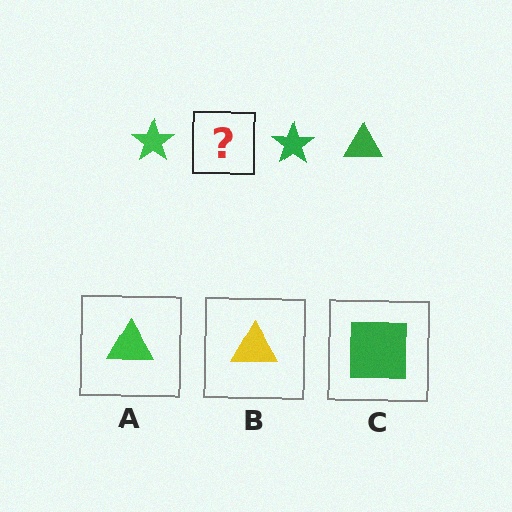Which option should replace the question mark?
Option A.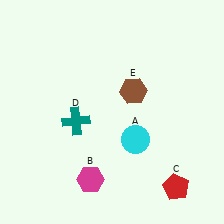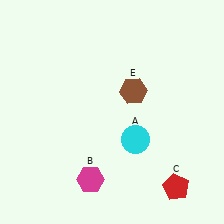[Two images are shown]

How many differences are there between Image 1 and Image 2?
There is 1 difference between the two images.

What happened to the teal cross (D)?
The teal cross (D) was removed in Image 2. It was in the bottom-left area of Image 1.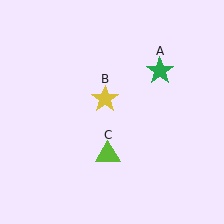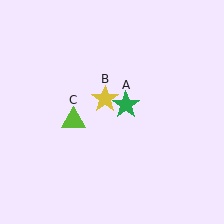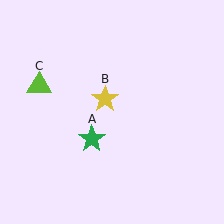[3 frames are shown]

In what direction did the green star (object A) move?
The green star (object A) moved down and to the left.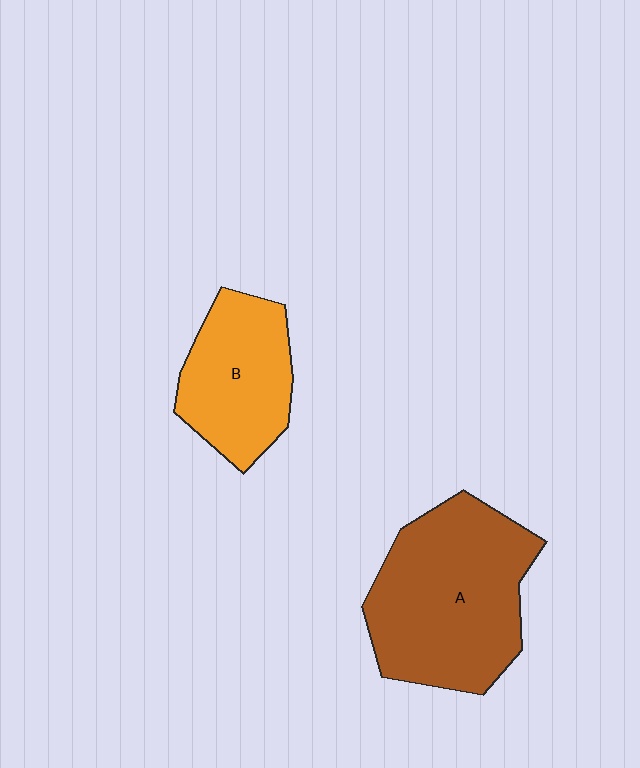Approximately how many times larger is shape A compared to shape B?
Approximately 1.6 times.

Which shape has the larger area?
Shape A (brown).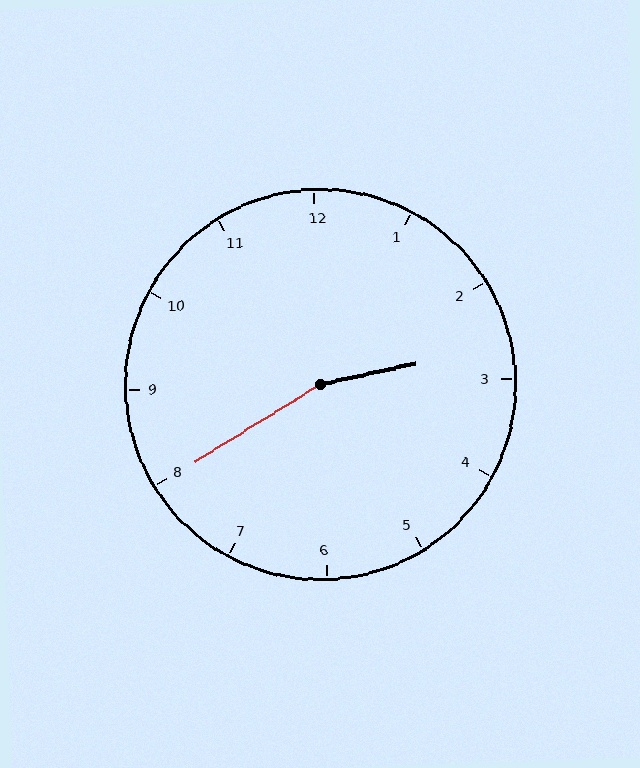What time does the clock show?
2:40.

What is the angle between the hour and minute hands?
Approximately 160 degrees.